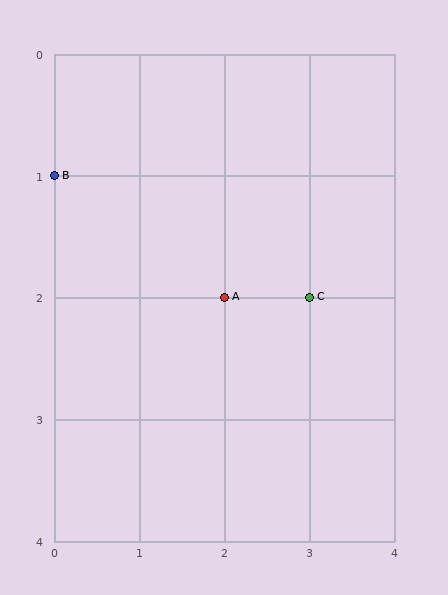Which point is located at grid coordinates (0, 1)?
Point B is at (0, 1).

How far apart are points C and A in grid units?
Points C and A are 1 column apart.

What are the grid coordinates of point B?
Point B is at grid coordinates (0, 1).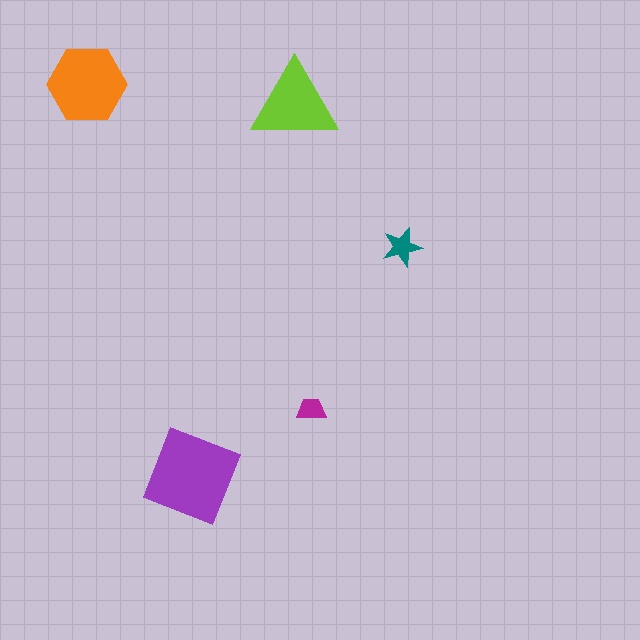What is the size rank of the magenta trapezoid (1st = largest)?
5th.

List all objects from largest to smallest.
The purple diamond, the orange hexagon, the lime triangle, the teal star, the magenta trapezoid.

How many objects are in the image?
There are 5 objects in the image.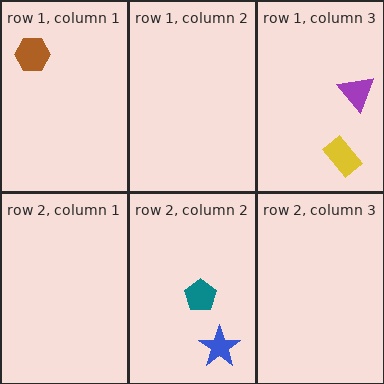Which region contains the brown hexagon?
The row 1, column 1 region.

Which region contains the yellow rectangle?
The row 1, column 3 region.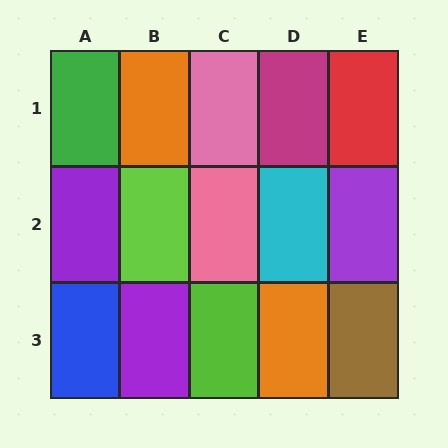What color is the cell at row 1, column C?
Pink.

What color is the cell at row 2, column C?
Pink.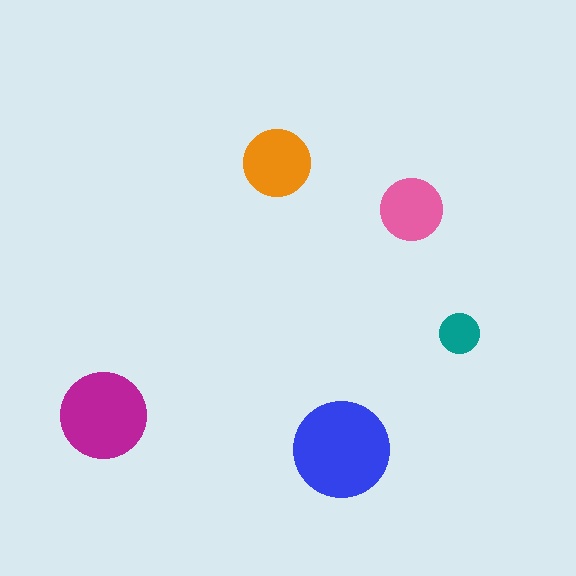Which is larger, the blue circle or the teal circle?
The blue one.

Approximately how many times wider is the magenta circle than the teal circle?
About 2 times wider.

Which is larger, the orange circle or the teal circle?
The orange one.